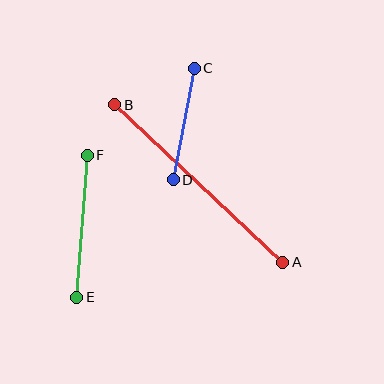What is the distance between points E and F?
The distance is approximately 142 pixels.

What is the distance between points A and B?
The distance is approximately 230 pixels.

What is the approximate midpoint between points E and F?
The midpoint is at approximately (82, 226) pixels.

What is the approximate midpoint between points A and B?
The midpoint is at approximately (199, 183) pixels.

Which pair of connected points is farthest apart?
Points A and B are farthest apart.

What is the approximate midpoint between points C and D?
The midpoint is at approximately (184, 124) pixels.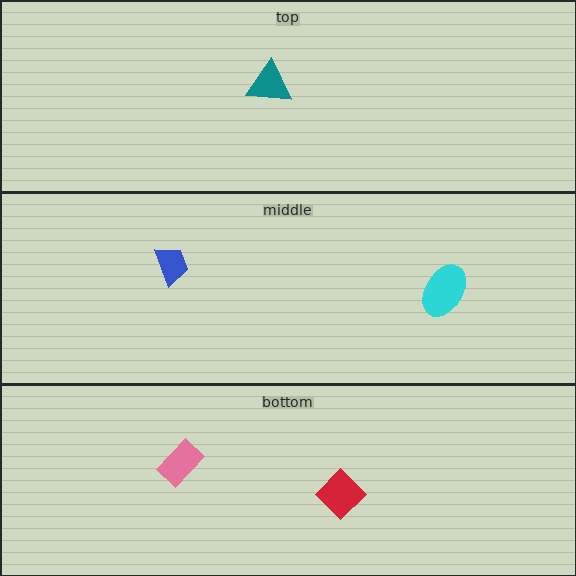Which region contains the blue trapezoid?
The middle region.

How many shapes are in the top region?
1.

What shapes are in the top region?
The teal triangle.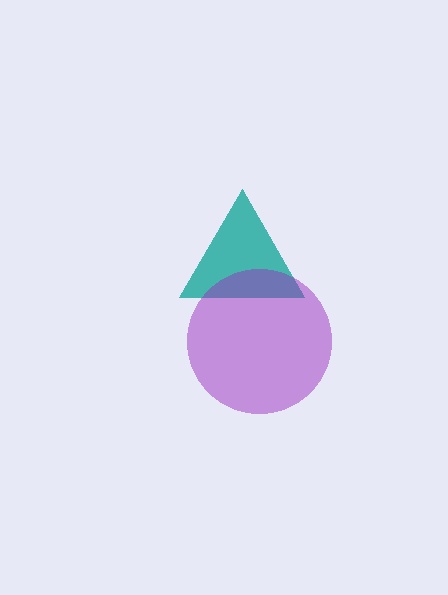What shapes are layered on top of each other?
The layered shapes are: a teal triangle, a purple circle.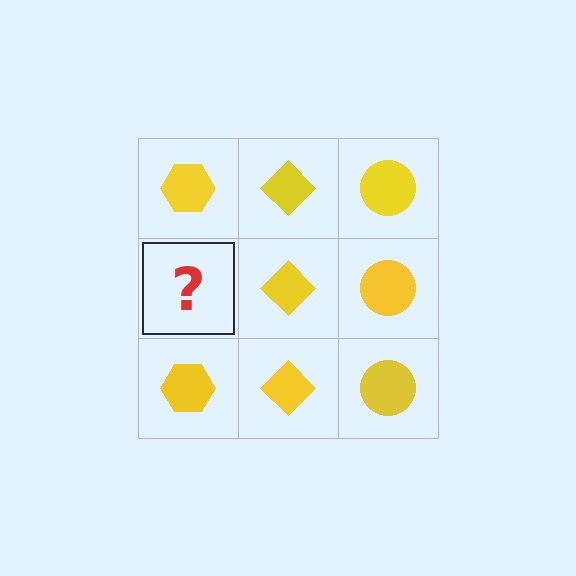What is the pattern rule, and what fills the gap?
The rule is that each column has a consistent shape. The gap should be filled with a yellow hexagon.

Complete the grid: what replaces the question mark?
The question mark should be replaced with a yellow hexagon.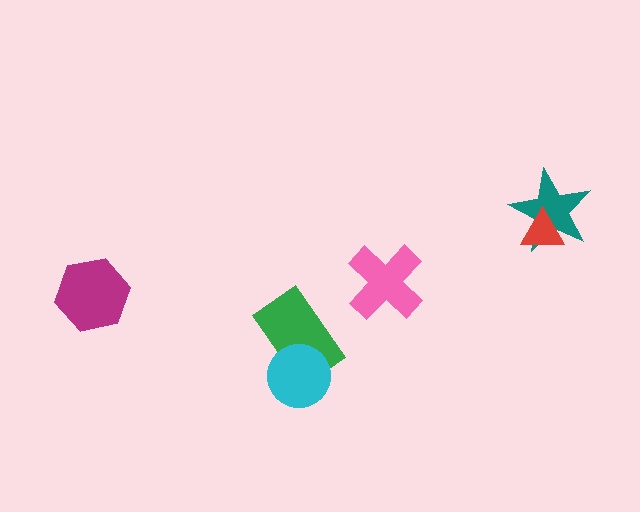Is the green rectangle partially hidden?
Yes, it is partially covered by another shape.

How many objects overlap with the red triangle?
1 object overlaps with the red triangle.